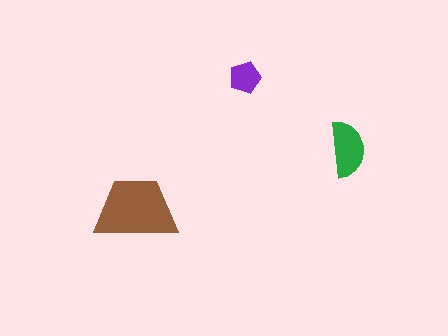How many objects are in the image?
There are 3 objects in the image.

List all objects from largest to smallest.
The brown trapezoid, the green semicircle, the purple pentagon.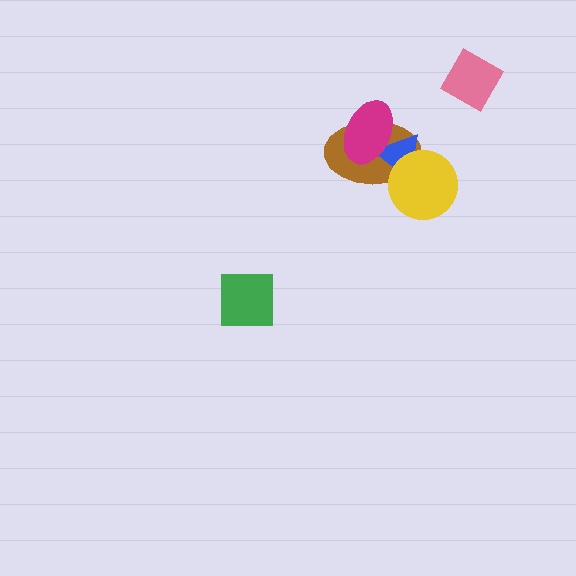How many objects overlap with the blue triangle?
3 objects overlap with the blue triangle.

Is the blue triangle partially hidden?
Yes, it is partially covered by another shape.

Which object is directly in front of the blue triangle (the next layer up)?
The magenta ellipse is directly in front of the blue triangle.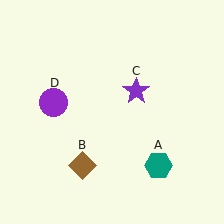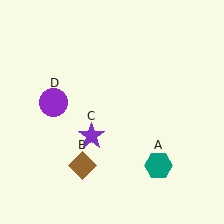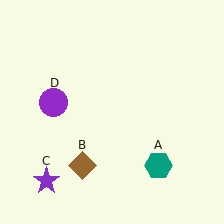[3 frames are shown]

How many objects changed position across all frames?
1 object changed position: purple star (object C).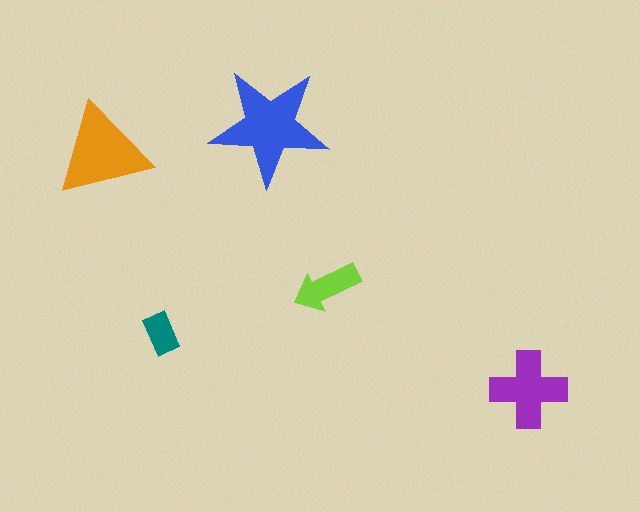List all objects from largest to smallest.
The blue star, the orange triangle, the purple cross, the lime arrow, the teal rectangle.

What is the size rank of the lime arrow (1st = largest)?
4th.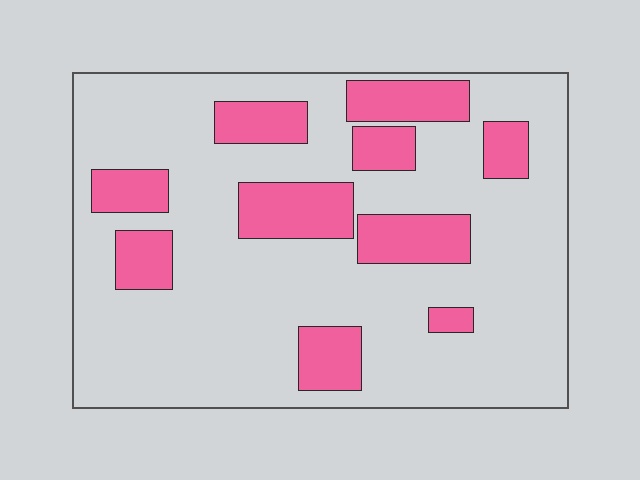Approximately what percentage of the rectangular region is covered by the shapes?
Approximately 25%.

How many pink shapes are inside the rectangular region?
10.